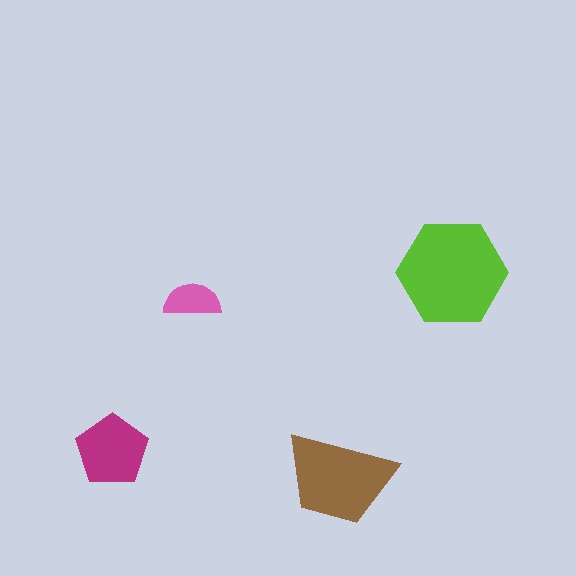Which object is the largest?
The lime hexagon.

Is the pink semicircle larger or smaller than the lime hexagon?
Smaller.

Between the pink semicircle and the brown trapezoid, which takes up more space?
The brown trapezoid.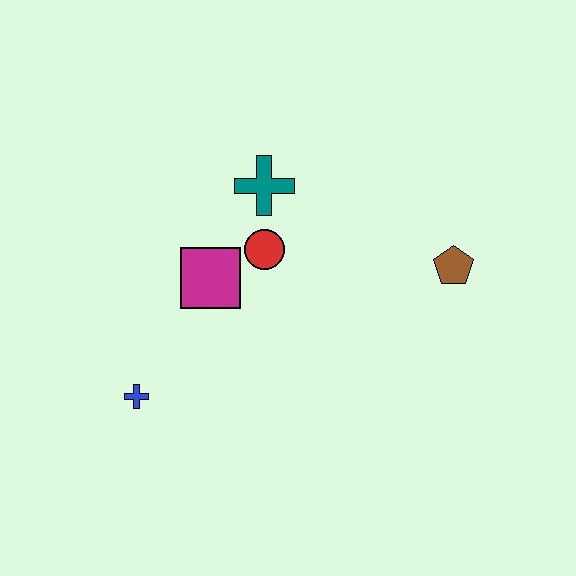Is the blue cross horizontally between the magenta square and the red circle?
No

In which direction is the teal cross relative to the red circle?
The teal cross is above the red circle.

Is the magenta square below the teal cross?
Yes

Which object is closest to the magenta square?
The red circle is closest to the magenta square.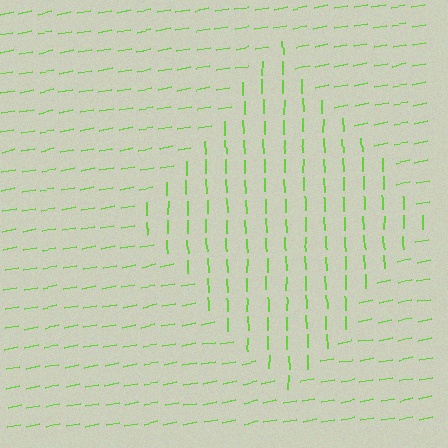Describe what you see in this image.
The image is filled with small lime line segments. A diamond region in the image has lines oriented differently from the surrounding lines, creating a visible texture boundary.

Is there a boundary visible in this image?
Yes, there is a texture boundary formed by a change in line orientation.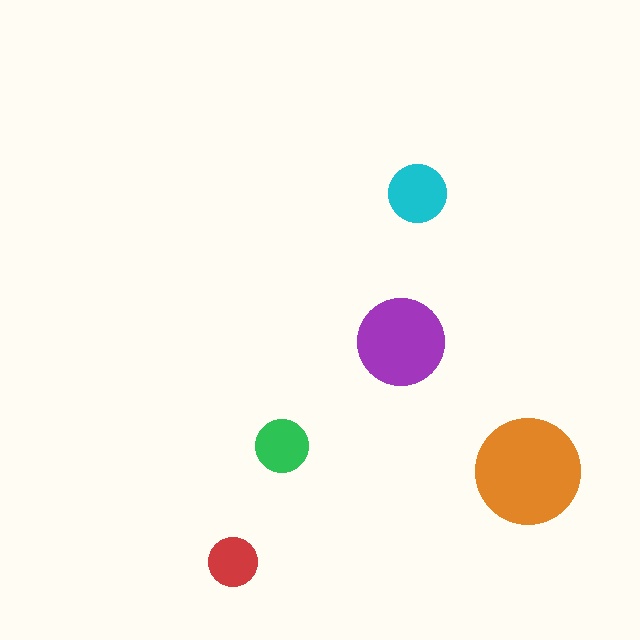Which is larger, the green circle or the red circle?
The green one.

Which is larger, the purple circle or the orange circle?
The orange one.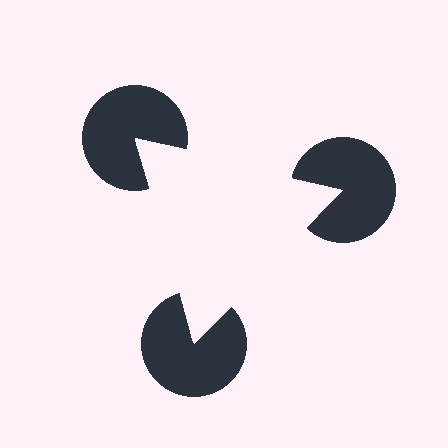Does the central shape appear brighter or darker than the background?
It typically appears slightly brighter than the background, even though no actual brightness change is drawn.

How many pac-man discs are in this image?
There are 3 — one at each vertex of the illusory triangle.